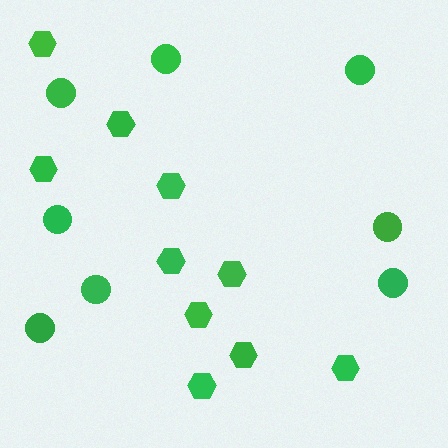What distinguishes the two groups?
There are 2 groups: one group of circles (8) and one group of hexagons (10).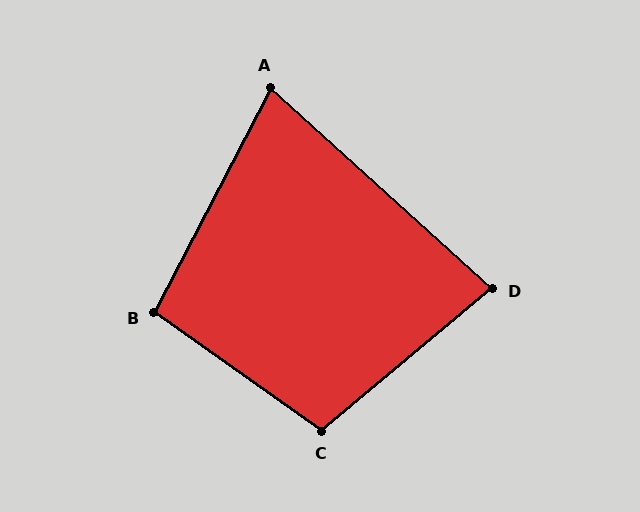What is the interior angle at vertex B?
Approximately 98 degrees (obtuse).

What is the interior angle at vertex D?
Approximately 82 degrees (acute).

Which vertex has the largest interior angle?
C, at approximately 105 degrees.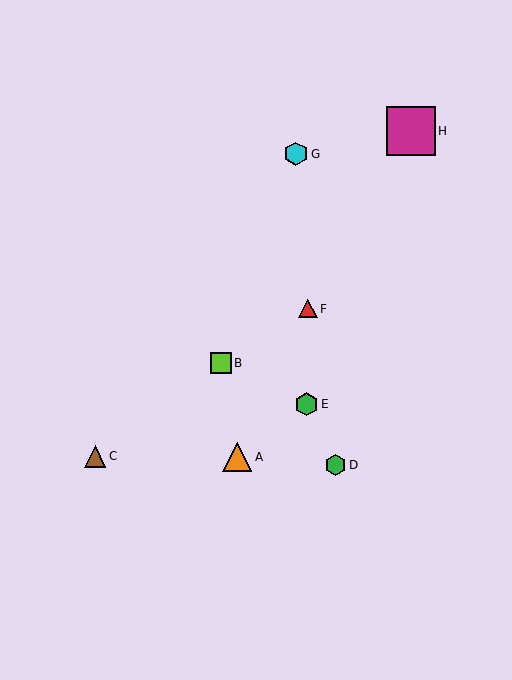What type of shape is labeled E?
Shape E is a green hexagon.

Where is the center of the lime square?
The center of the lime square is at (221, 363).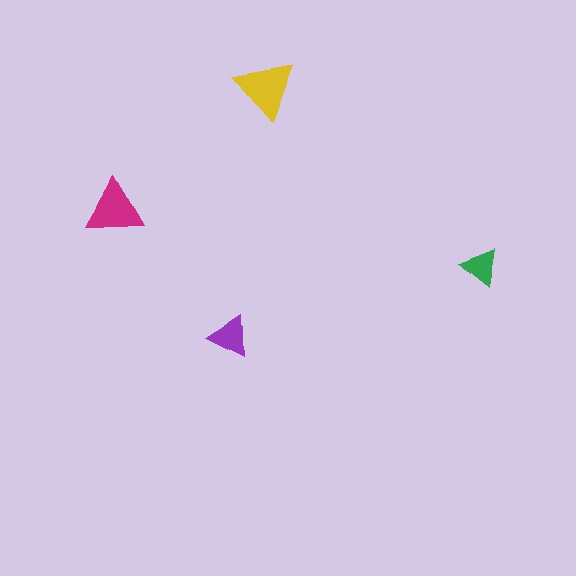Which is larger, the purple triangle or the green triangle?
The purple one.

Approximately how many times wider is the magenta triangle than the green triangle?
About 1.5 times wider.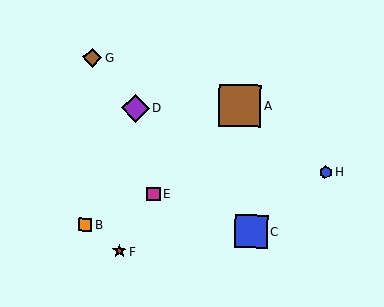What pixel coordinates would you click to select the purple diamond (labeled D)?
Click at (135, 108) to select the purple diamond D.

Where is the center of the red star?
The center of the red star is at (119, 251).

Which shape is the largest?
The brown square (labeled A) is the largest.